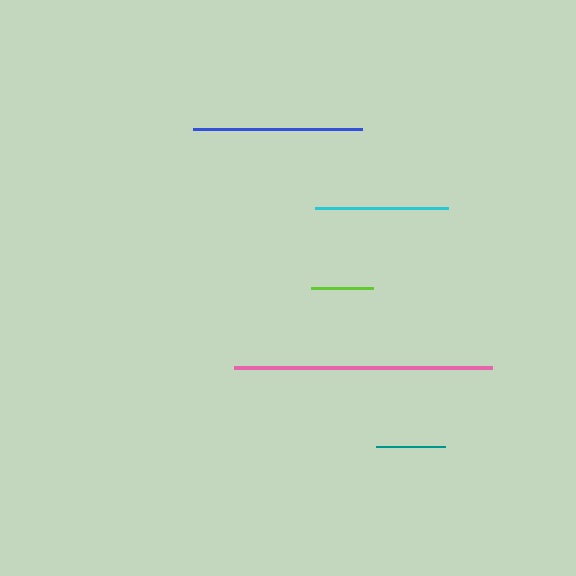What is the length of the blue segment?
The blue segment is approximately 169 pixels long.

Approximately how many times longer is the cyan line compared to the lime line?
The cyan line is approximately 2.1 times the length of the lime line.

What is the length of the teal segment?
The teal segment is approximately 70 pixels long.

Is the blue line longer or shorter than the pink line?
The pink line is longer than the blue line.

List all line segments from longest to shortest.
From longest to shortest: pink, blue, cyan, teal, lime.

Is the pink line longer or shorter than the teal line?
The pink line is longer than the teal line.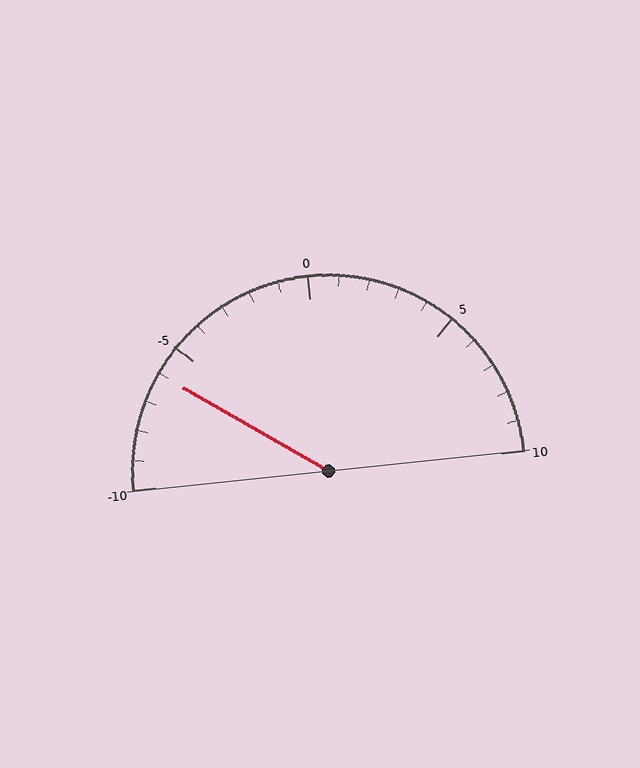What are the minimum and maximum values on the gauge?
The gauge ranges from -10 to 10.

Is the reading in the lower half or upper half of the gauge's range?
The reading is in the lower half of the range (-10 to 10).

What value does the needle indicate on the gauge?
The needle indicates approximately -6.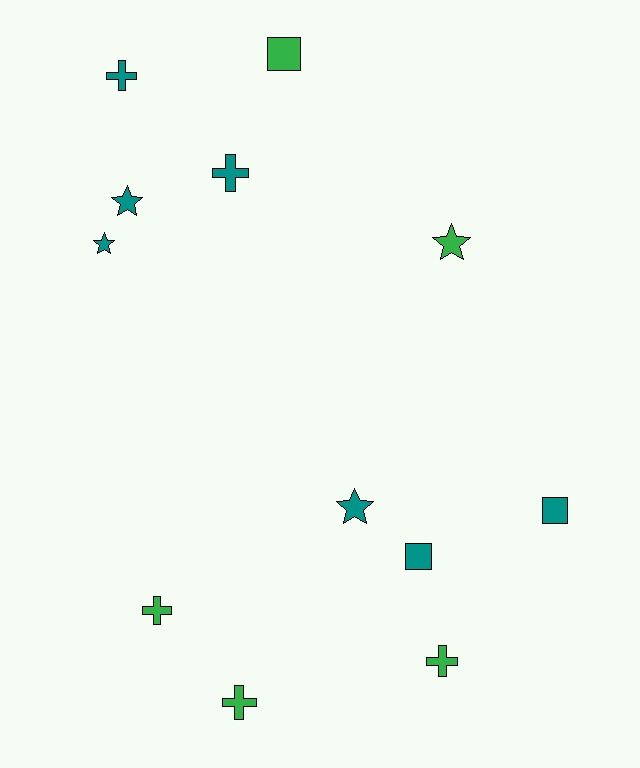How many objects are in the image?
There are 12 objects.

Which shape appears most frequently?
Cross, with 5 objects.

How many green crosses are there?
There are 3 green crosses.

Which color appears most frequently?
Teal, with 7 objects.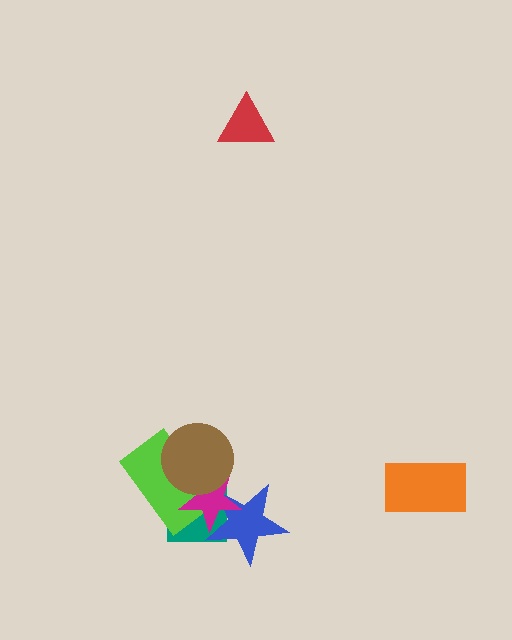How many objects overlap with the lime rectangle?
3 objects overlap with the lime rectangle.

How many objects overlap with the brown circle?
3 objects overlap with the brown circle.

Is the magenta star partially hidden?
Yes, it is partially covered by another shape.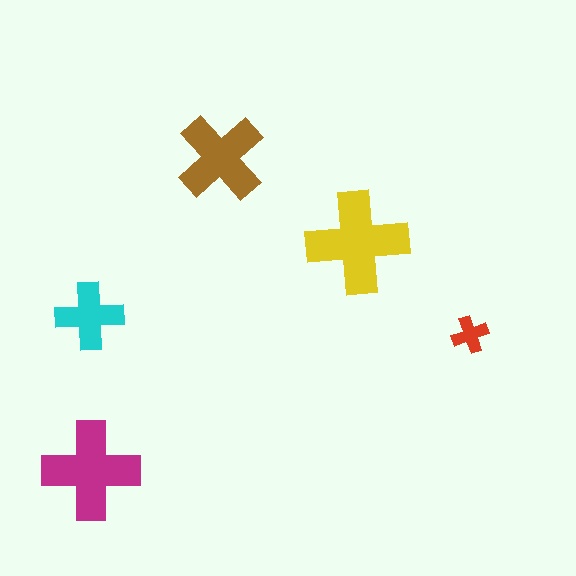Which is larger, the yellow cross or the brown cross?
The yellow one.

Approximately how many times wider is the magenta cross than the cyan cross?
About 1.5 times wider.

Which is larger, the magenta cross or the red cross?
The magenta one.